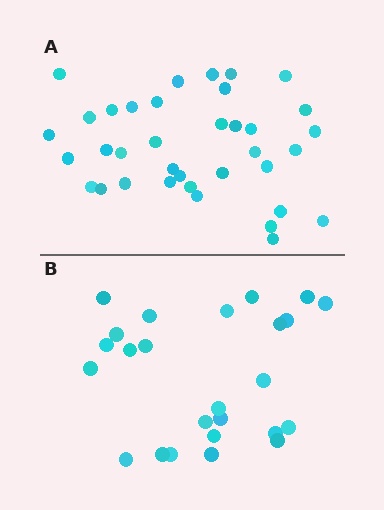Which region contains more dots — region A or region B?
Region A (the top region) has more dots.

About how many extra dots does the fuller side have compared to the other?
Region A has roughly 12 or so more dots than region B.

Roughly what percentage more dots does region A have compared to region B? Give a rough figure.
About 45% more.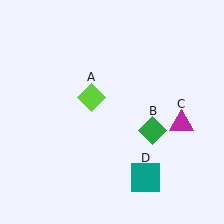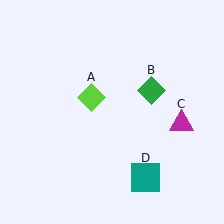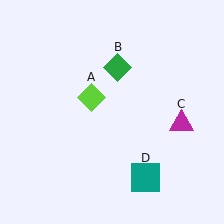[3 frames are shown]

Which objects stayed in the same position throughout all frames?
Lime diamond (object A) and magenta triangle (object C) and teal square (object D) remained stationary.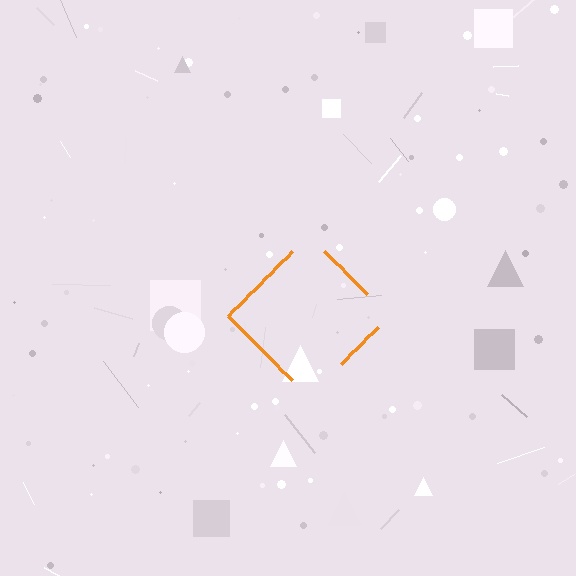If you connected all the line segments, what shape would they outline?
They would outline a diamond.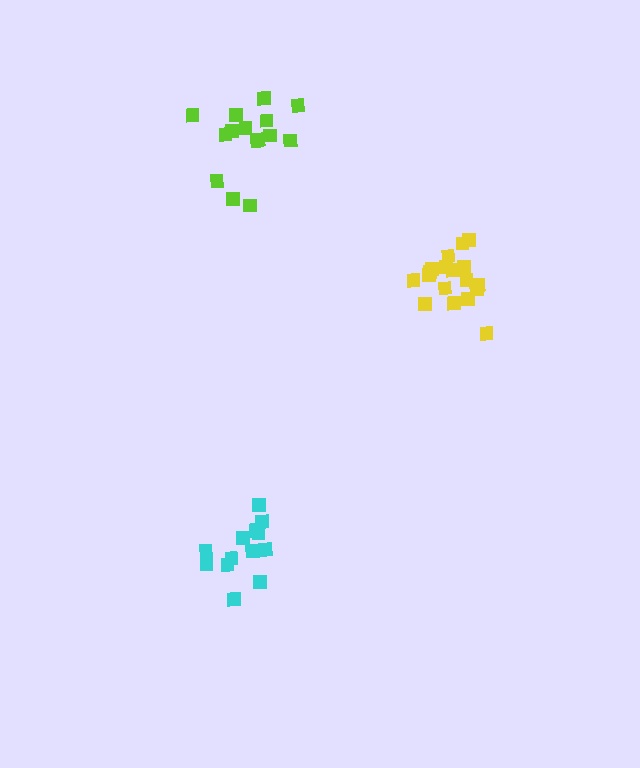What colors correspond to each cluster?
The clusters are colored: lime, cyan, yellow.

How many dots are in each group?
Group 1: 15 dots, Group 2: 14 dots, Group 3: 19 dots (48 total).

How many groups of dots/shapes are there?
There are 3 groups.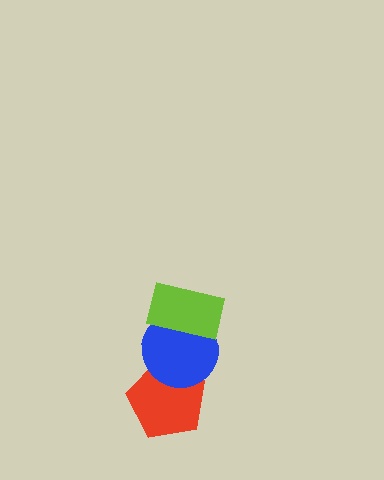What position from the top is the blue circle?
The blue circle is 2nd from the top.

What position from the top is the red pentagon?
The red pentagon is 3rd from the top.